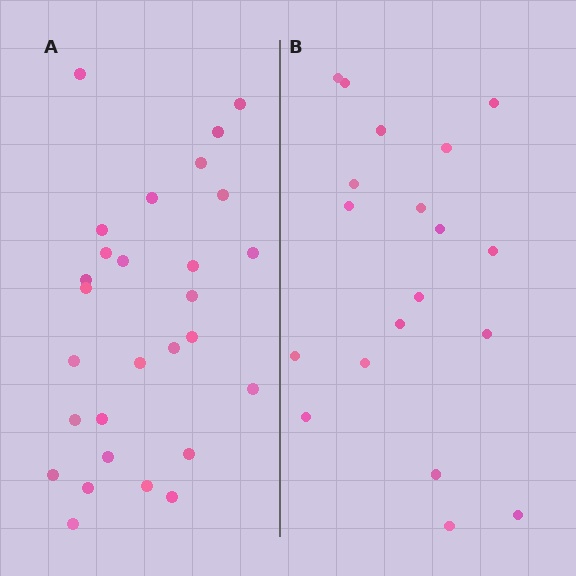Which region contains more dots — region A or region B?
Region A (the left region) has more dots.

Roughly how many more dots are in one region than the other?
Region A has roughly 8 or so more dots than region B.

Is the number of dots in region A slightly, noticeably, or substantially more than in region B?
Region A has substantially more. The ratio is roughly 1.5 to 1.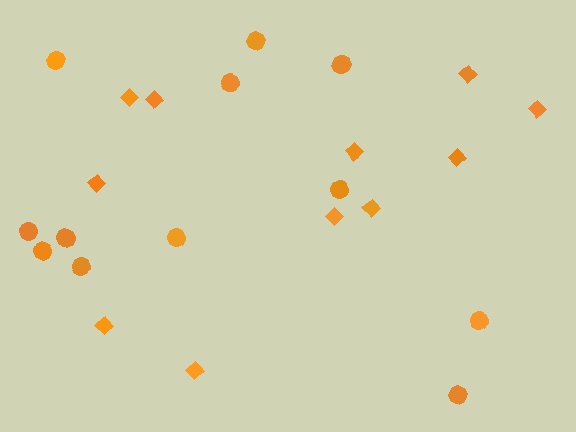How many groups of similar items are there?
There are 2 groups: one group of diamonds (11) and one group of circles (12).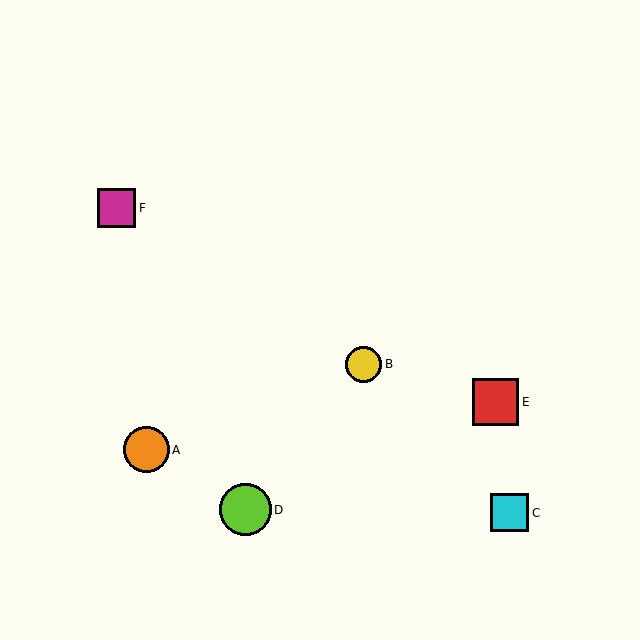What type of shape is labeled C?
Shape C is a cyan square.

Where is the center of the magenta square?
The center of the magenta square is at (116, 208).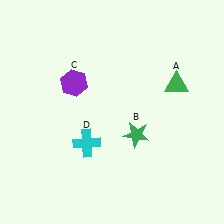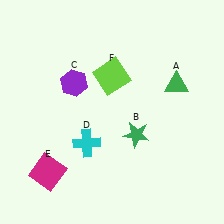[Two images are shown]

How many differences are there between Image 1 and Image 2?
There are 2 differences between the two images.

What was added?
A magenta square (E), a lime square (F) were added in Image 2.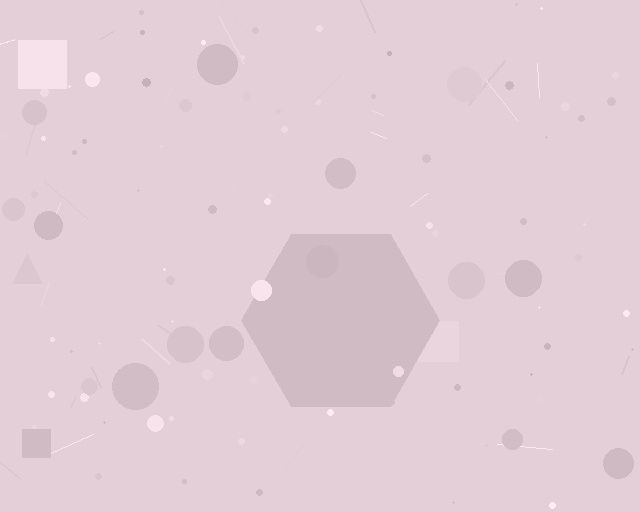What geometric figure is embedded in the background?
A hexagon is embedded in the background.